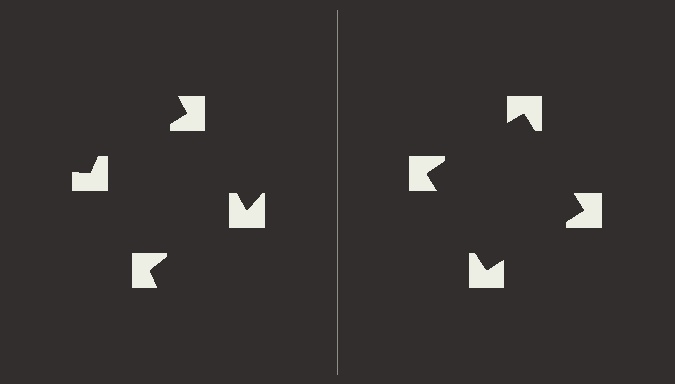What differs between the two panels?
The notched squares are positioned identically on both sides; only the wedge orientations differ. On the right they align to a square; on the left they are misaligned.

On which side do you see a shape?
An illusory square appears on the right side. On the left side the wedge cuts are rotated, so no coherent shape forms.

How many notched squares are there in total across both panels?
8 — 4 on each side.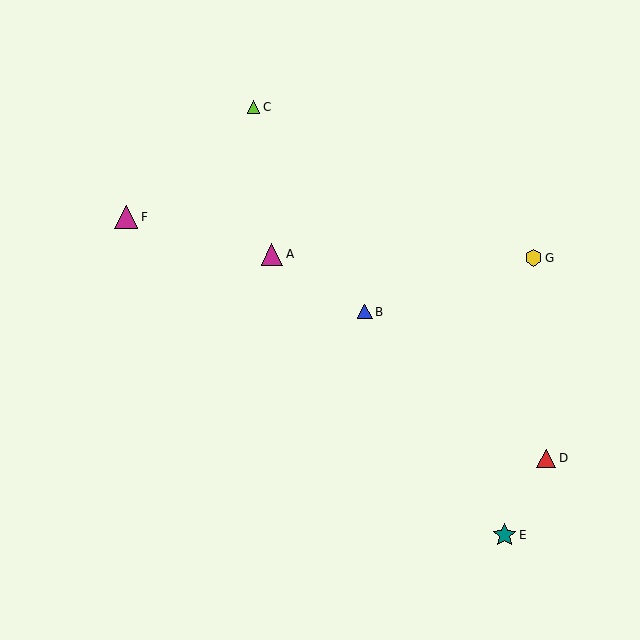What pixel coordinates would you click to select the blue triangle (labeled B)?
Click at (365, 312) to select the blue triangle B.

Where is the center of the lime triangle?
The center of the lime triangle is at (254, 107).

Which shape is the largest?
The teal star (labeled E) is the largest.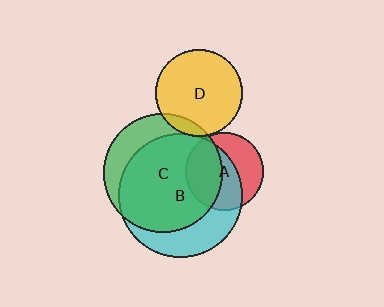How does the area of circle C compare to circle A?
Approximately 2.3 times.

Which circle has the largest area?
Circle B (cyan).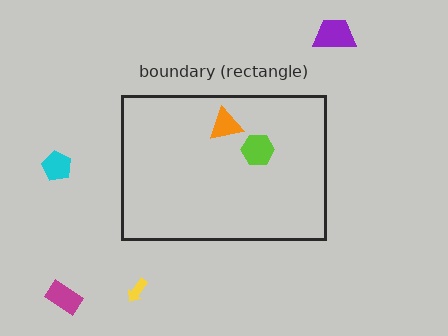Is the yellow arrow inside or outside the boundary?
Outside.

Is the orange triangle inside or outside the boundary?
Inside.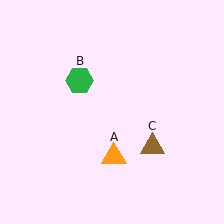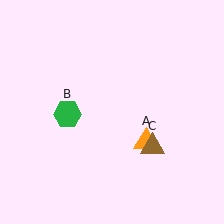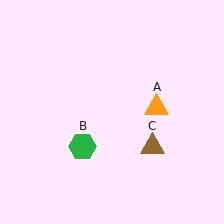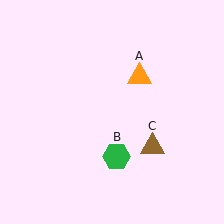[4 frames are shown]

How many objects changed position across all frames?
2 objects changed position: orange triangle (object A), green hexagon (object B).